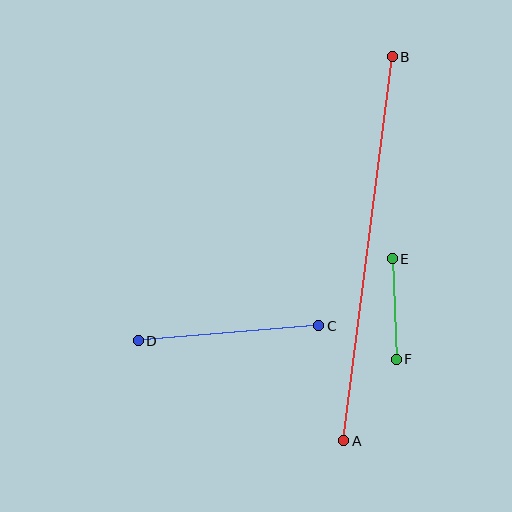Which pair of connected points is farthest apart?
Points A and B are farthest apart.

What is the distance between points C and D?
The distance is approximately 181 pixels.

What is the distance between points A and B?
The distance is approximately 387 pixels.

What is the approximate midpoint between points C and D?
The midpoint is at approximately (228, 333) pixels.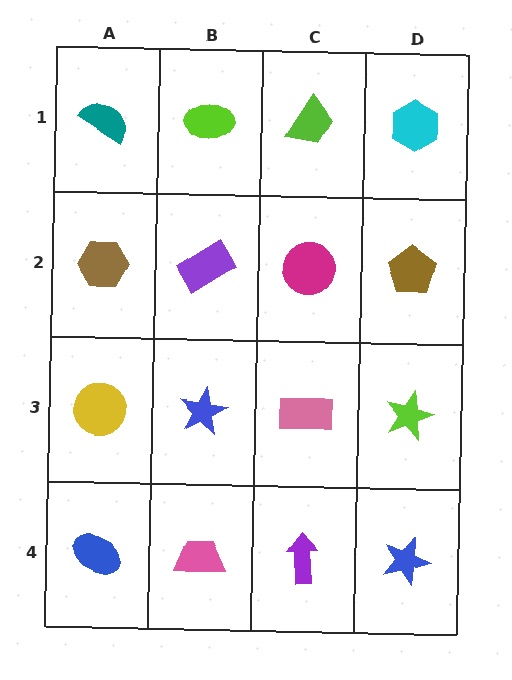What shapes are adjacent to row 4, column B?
A blue star (row 3, column B), a blue ellipse (row 4, column A), a purple arrow (row 4, column C).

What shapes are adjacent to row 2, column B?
A lime ellipse (row 1, column B), a blue star (row 3, column B), a brown hexagon (row 2, column A), a magenta circle (row 2, column C).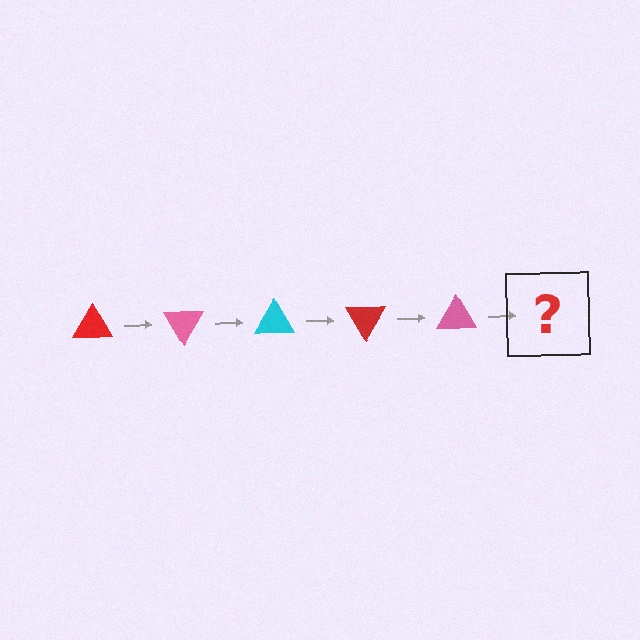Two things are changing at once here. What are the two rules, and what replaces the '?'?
The two rules are that it rotates 60 degrees each step and the color cycles through red, pink, and cyan. The '?' should be a cyan triangle, rotated 300 degrees from the start.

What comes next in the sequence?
The next element should be a cyan triangle, rotated 300 degrees from the start.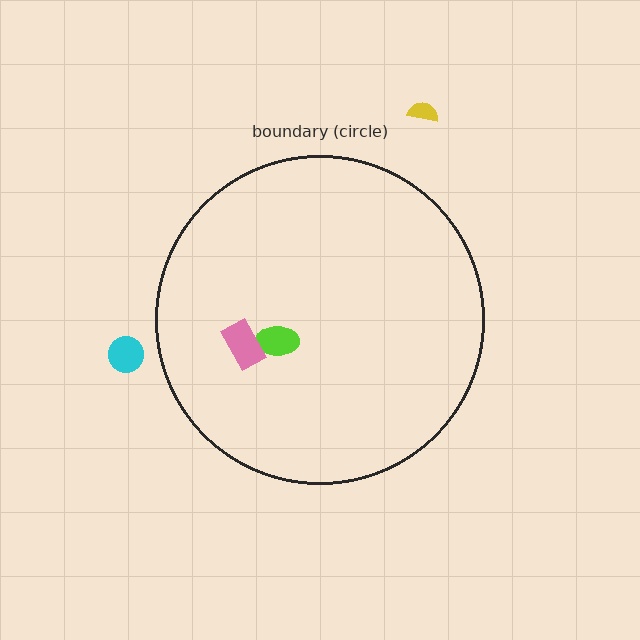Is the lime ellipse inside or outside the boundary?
Inside.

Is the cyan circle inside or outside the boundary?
Outside.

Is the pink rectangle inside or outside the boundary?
Inside.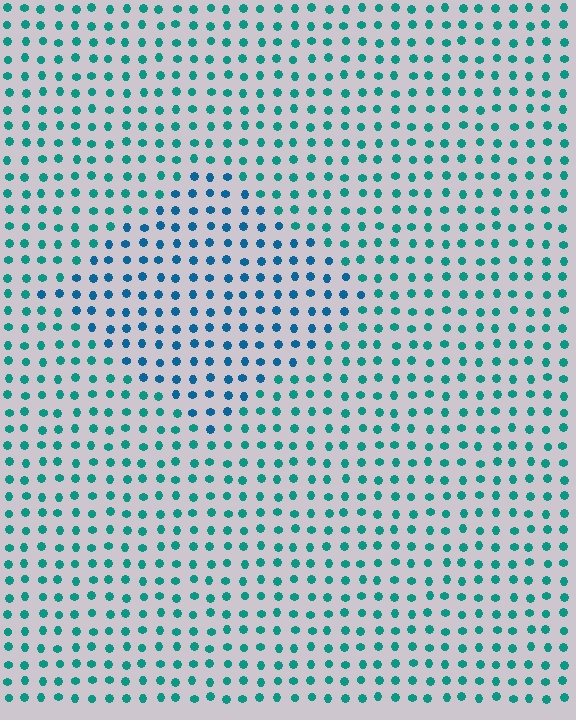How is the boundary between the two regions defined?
The boundary is defined purely by a slight shift in hue (about 31 degrees). Spacing, size, and orientation are identical on both sides.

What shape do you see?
I see a diamond.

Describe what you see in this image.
The image is filled with small teal elements in a uniform arrangement. A diamond-shaped region is visible where the elements are tinted to a slightly different hue, forming a subtle color boundary.